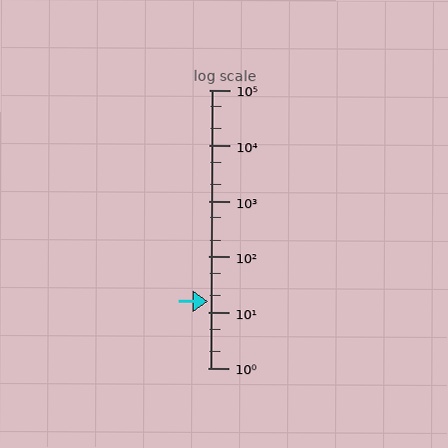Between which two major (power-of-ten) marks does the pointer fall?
The pointer is between 10 and 100.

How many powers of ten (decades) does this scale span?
The scale spans 5 decades, from 1 to 100000.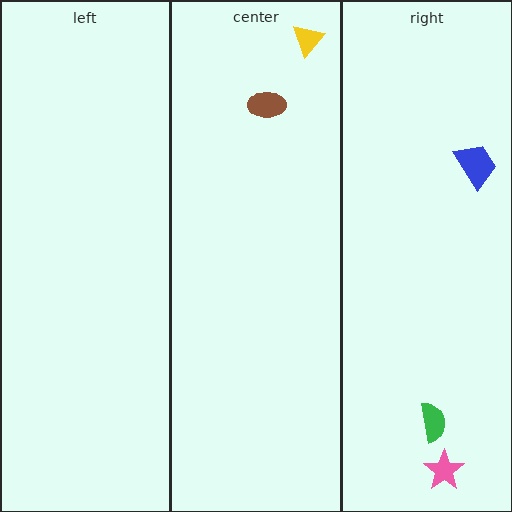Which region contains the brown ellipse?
The center region.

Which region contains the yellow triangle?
The center region.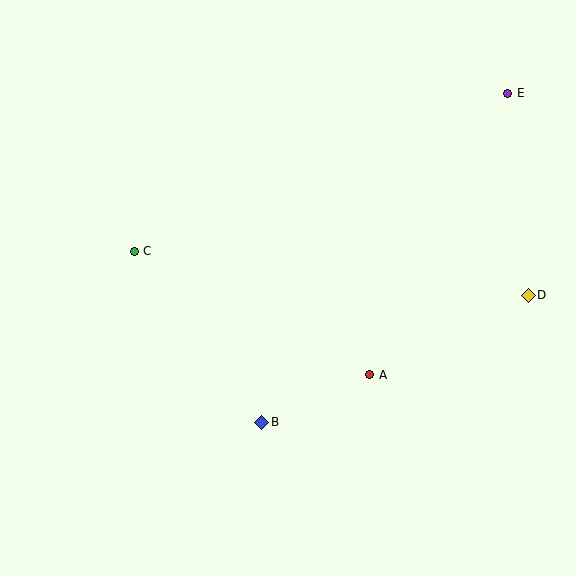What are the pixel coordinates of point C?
Point C is at (134, 251).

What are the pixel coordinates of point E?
Point E is at (508, 93).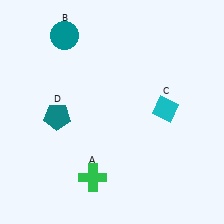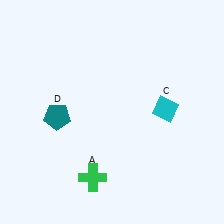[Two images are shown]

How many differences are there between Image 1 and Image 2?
There is 1 difference between the two images.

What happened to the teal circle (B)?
The teal circle (B) was removed in Image 2. It was in the top-left area of Image 1.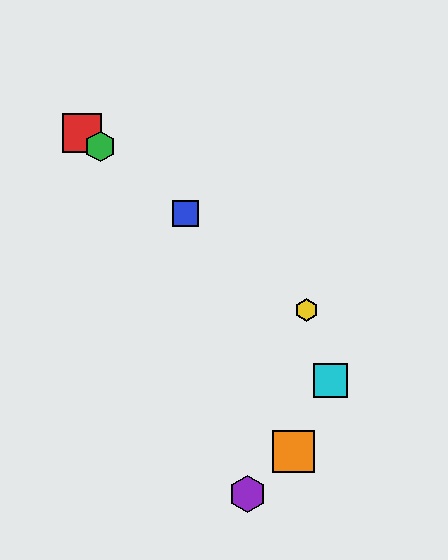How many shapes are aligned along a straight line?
4 shapes (the red square, the blue square, the green hexagon, the yellow hexagon) are aligned along a straight line.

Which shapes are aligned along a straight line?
The red square, the blue square, the green hexagon, the yellow hexagon are aligned along a straight line.